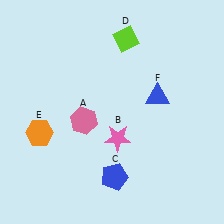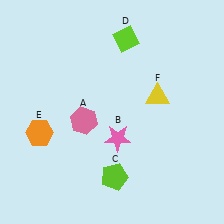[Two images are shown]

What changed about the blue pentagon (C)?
In Image 1, C is blue. In Image 2, it changed to lime.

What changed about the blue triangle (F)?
In Image 1, F is blue. In Image 2, it changed to yellow.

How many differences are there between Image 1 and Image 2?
There are 2 differences between the two images.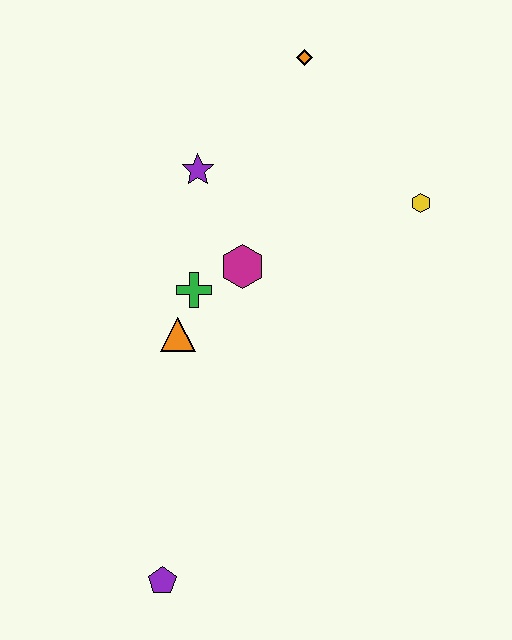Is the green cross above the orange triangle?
Yes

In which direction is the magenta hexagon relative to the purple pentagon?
The magenta hexagon is above the purple pentagon.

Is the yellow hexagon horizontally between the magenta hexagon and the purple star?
No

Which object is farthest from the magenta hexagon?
The purple pentagon is farthest from the magenta hexagon.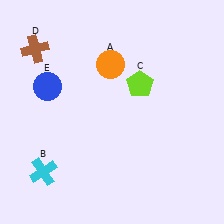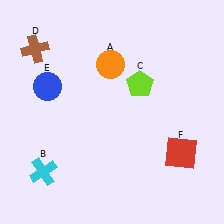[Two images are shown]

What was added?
A red square (F) was added in Image 2.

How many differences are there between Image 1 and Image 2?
There is 1 difference between the two images.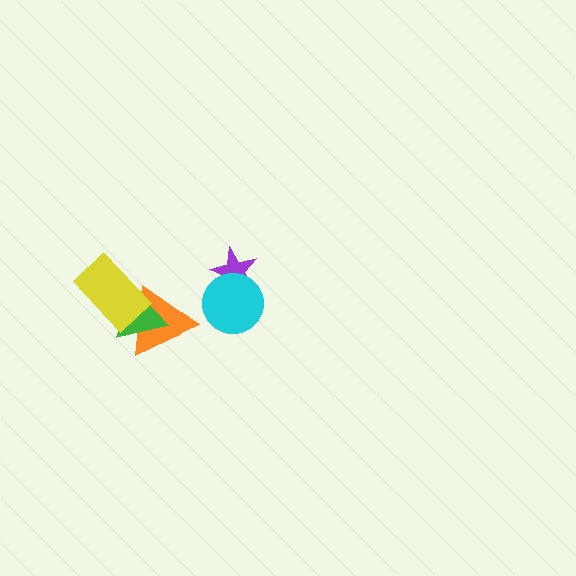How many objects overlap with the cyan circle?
1 object overlaps with the cyan circle.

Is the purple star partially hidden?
Yes, it is partially covered by another shape.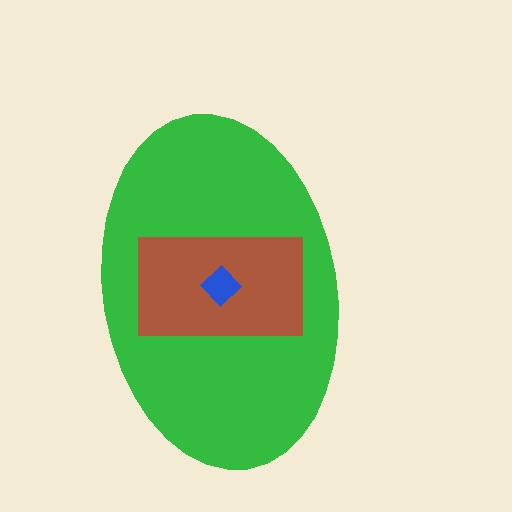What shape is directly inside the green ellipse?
The brown rectangle.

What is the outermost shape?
The green ellipse.